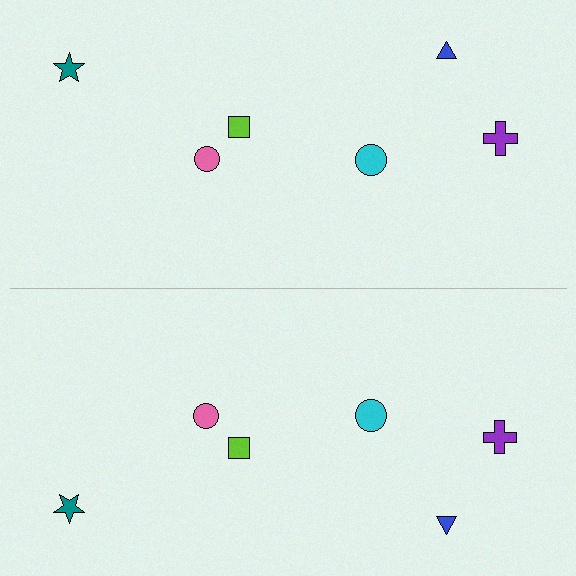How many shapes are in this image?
There are 12 shapes in this image.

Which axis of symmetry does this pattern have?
The pattern has a horizontal axis of symmetry running through the center of the image.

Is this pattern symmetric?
Yes, this pattern has bilateral (reflection) symmetry.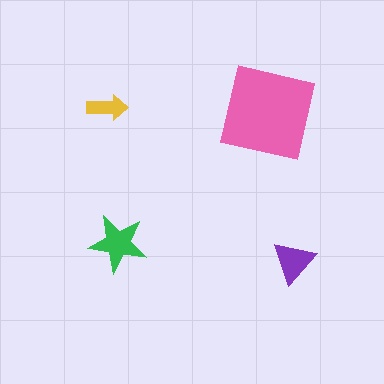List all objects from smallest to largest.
The yellow arrow, the purple triangle, the green star, the pink square.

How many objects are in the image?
There are 4 objects in the image.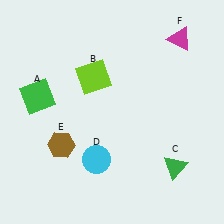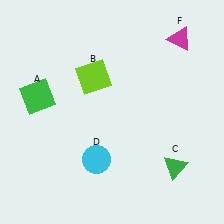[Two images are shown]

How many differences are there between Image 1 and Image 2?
There is 1 difference between the two images.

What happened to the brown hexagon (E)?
The brown hexagon (E) was removed in Image 2. It was in the bottom-left area of Image 1.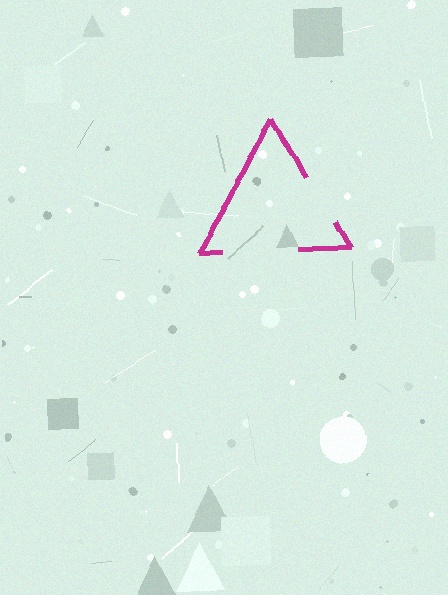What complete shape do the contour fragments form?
The contour fragments form a triangle.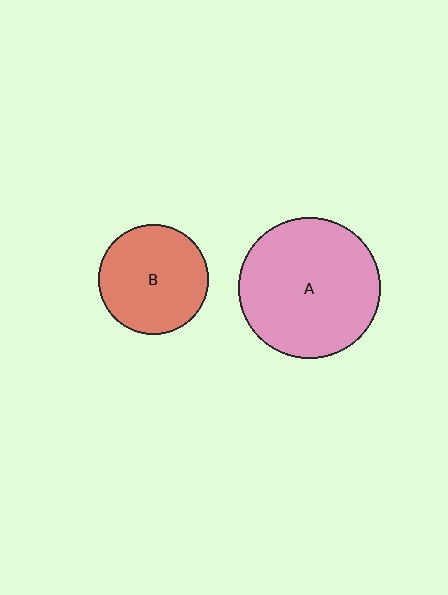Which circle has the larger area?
Circle A (pink).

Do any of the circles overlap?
No, none of the circles overlap.